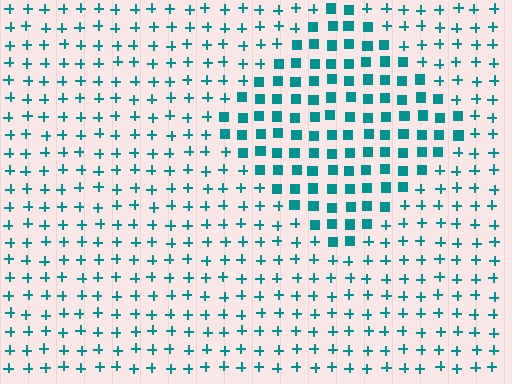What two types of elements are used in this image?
The image uses squares inside the diamond region and plus signs outside it.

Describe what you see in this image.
The image is filled with small teal elements arranged in a uniform grid. A diamond-shaped region contains squares, while the surrounding area contains plus signs. The boundary is defined purely by the change in element shape.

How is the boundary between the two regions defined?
The boundary is defined by a change in element shape: squares inside vs. plus signs outside. All elements share the same color and spacing.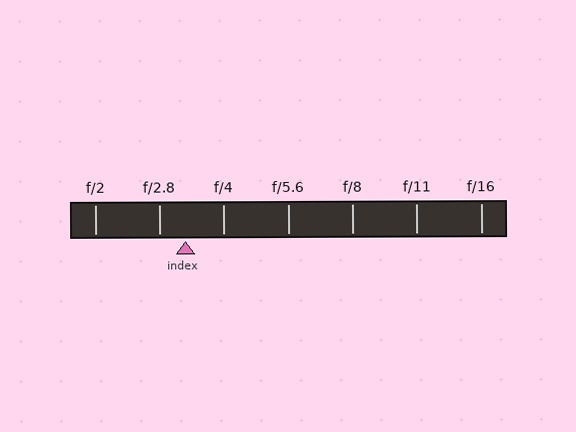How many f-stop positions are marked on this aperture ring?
There are 7 f-stop positions marked.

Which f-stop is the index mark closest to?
The index mark is closest to f/2.8.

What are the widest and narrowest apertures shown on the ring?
The widest aperture shown is f/2 and the narrowest is f/16.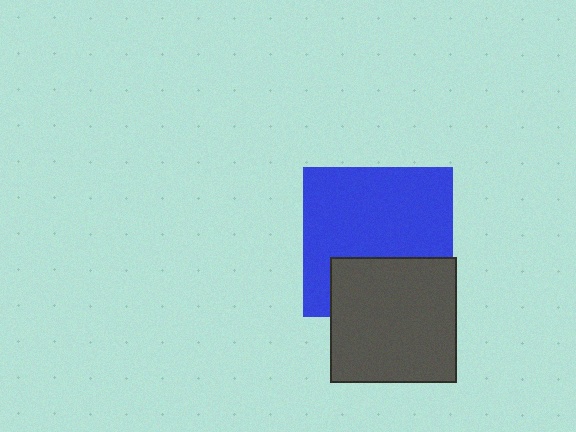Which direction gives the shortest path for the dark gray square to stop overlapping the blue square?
Moving down gives the shortest separation.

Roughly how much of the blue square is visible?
Most of it is visible (roughly 67%).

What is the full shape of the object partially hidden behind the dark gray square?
The partially hidden object is a blue square.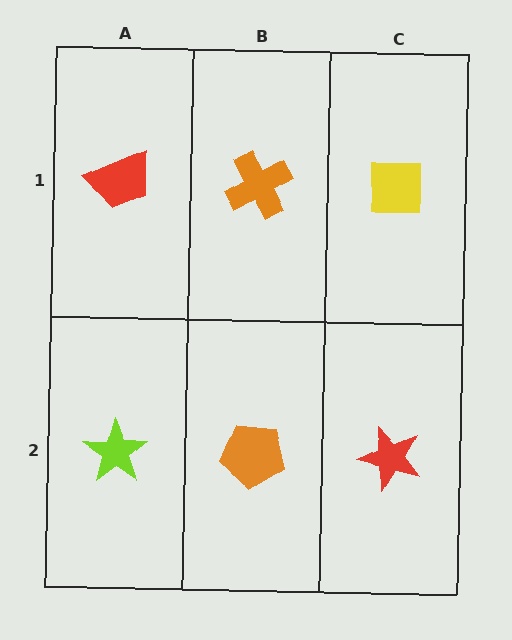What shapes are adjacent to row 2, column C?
A yellow square (row 1, column C), an orange pentagon (row 2, column B).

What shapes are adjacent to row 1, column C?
A red star (row 2, column C), an orange cross (row 1, column B).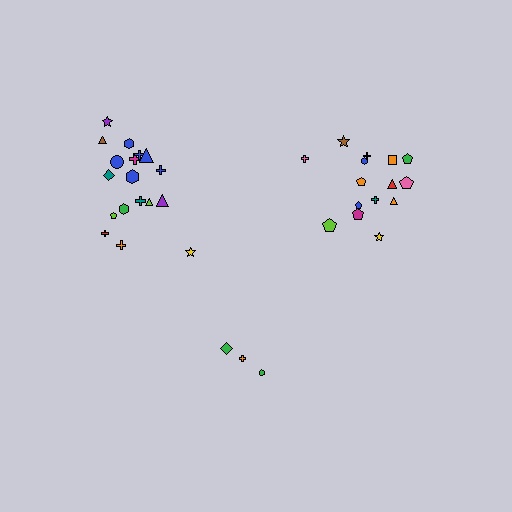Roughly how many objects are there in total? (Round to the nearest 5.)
Roughly 35 objects in total.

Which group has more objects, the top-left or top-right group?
The top-left group.